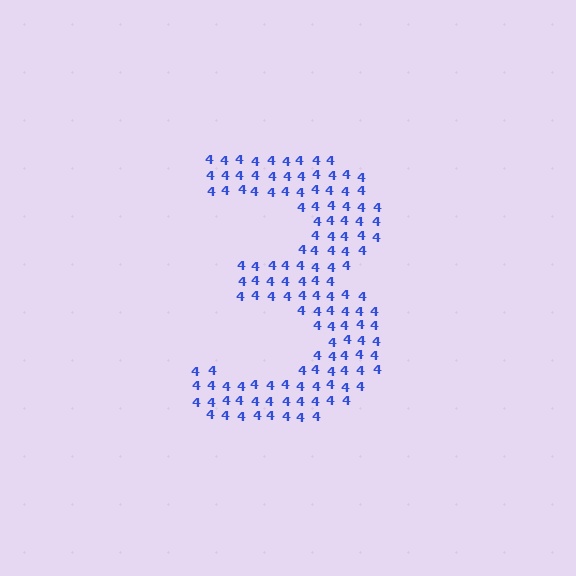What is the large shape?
The large shape is the digit 3.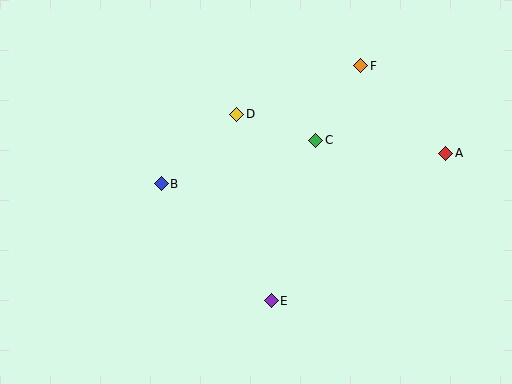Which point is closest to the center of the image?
Point C at (316, 141) is closest to the center.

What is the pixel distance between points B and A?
The distance between B and A is 286 pixels.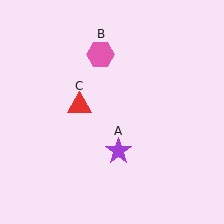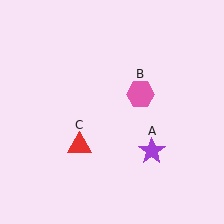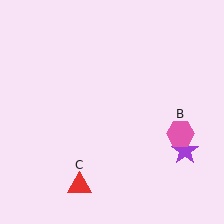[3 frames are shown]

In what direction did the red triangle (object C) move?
The red triangle (object C) moved down.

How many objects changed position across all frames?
3 objects changed position: purple star (object A), pink hexagon (object B), red triangle (object C).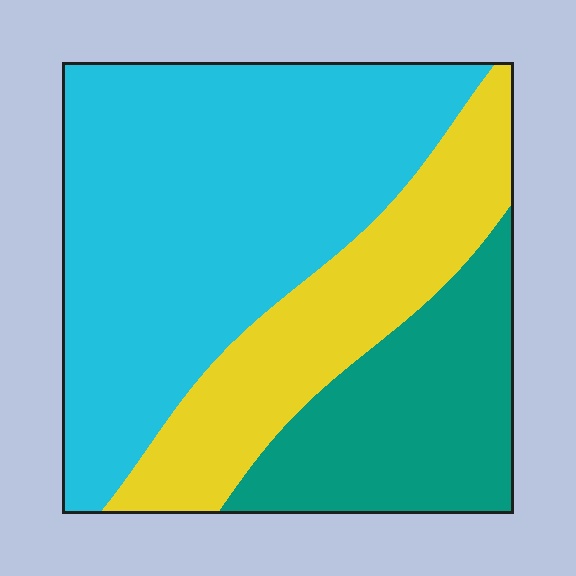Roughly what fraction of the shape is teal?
Teal covers about 25% of the shape.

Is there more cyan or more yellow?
Cyan.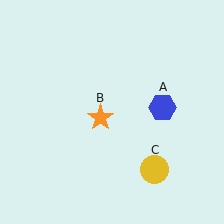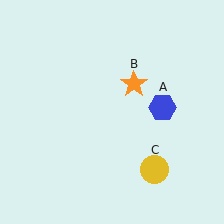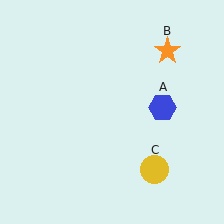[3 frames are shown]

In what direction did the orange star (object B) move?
The orange star (object B) moved up and to the right.